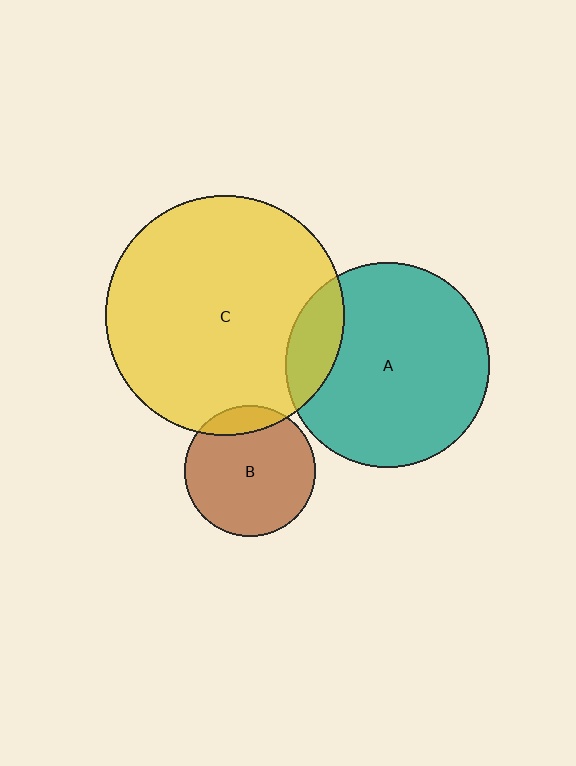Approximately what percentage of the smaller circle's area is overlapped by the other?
Approximately 15%.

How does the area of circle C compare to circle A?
Approximately 1.4 times.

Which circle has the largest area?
Circle C (yellow).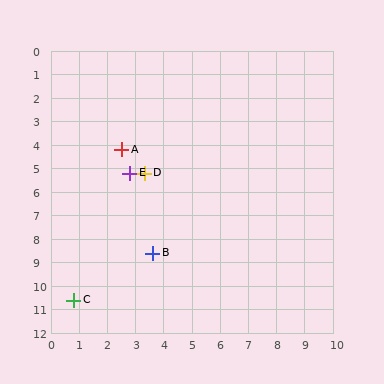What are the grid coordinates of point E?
Point E is at approximately (2.8, 5.2).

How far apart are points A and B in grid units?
Points A and B are about 4.5 grid units apart.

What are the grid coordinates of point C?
Point C is at approximately (0.8, 10.6).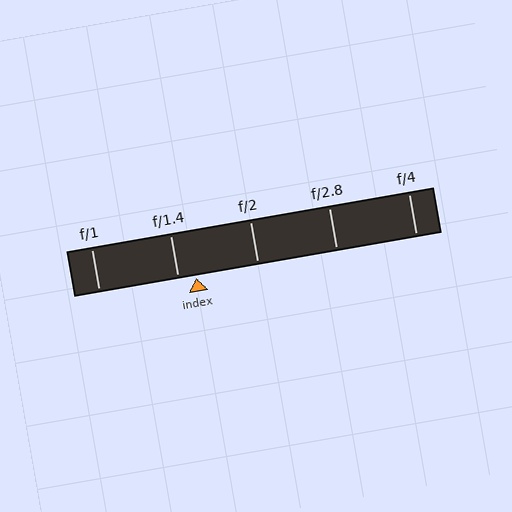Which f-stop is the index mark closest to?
The index mark is closest to f/1.4.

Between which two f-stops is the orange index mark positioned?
The index mark is between f/1.4 and f/2.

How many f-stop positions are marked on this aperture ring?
There are 5 f-stop positions marked.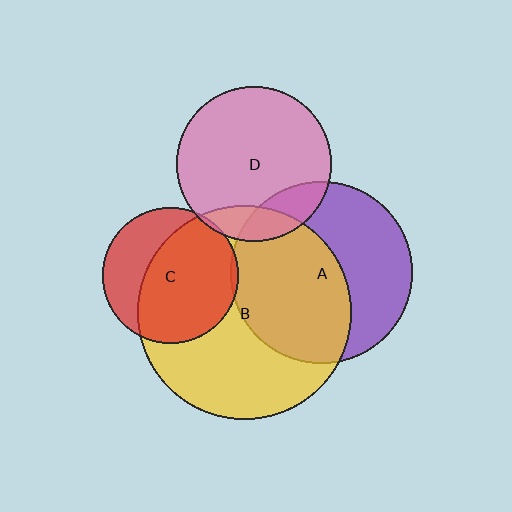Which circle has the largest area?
Circle B (yellow).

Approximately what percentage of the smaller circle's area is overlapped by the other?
Approximately 65%.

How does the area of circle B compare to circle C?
Approximately 2.5 times.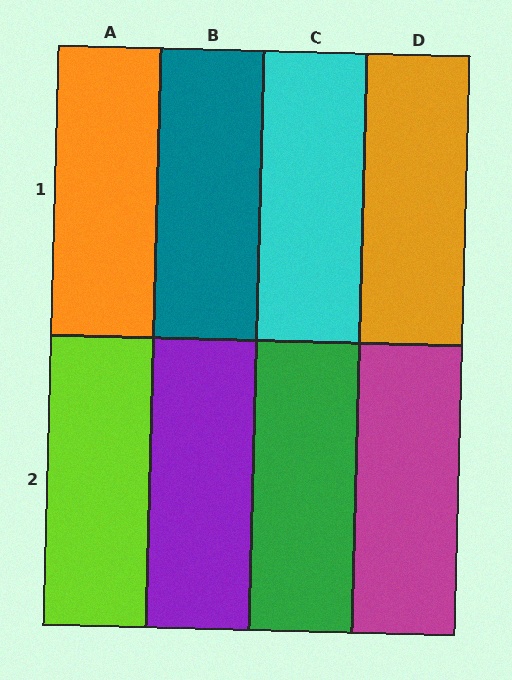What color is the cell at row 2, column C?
Green.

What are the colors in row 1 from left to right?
Orange, teal, cyan, orange.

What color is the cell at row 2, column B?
Purple.